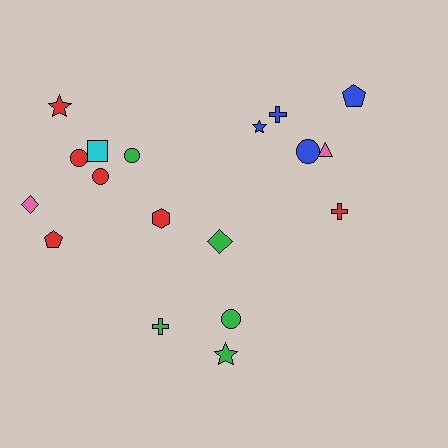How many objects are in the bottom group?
There are 4 objects.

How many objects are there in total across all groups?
There are 18 objects.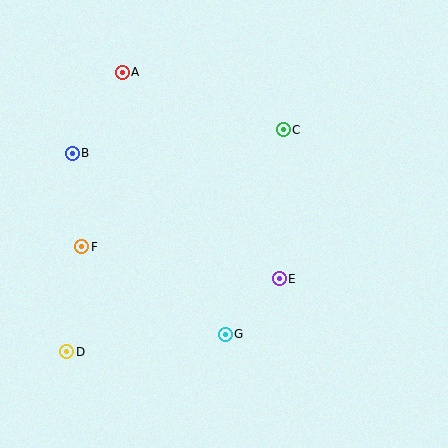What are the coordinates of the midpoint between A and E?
The midpoint between A and E is at (201, 175).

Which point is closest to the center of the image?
Point E at (279, 279) is closest to the center.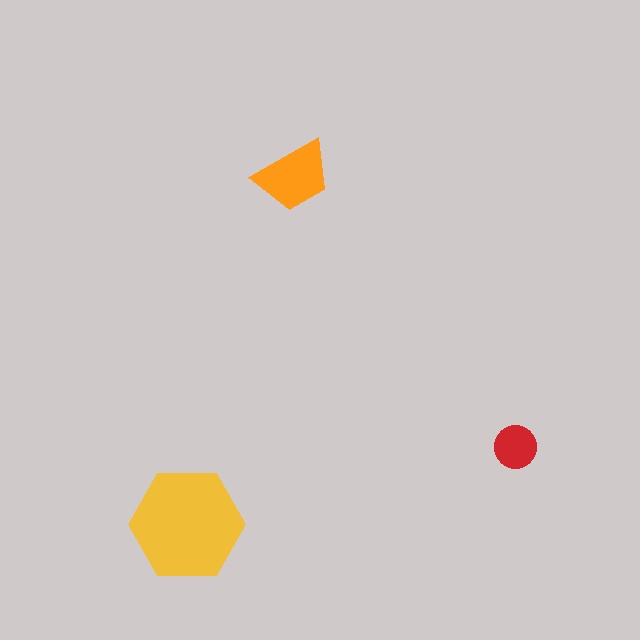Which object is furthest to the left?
The yellow hexagon is leftmost.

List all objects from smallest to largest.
The red circle, the orange trapezoid, the yellow hexagon.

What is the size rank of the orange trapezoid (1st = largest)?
2nd.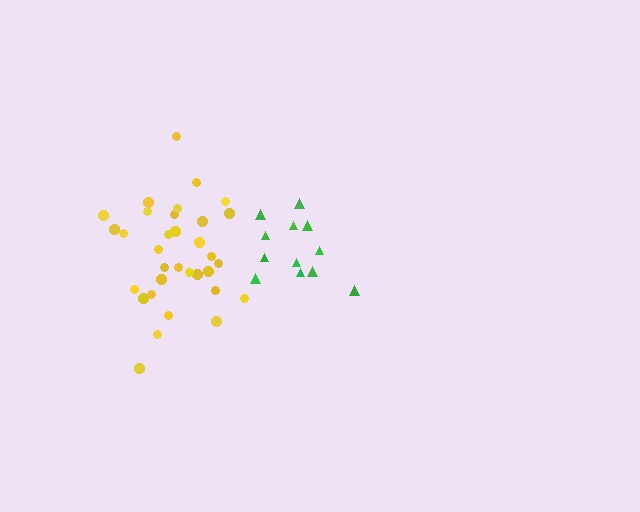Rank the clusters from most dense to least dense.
green, yellow.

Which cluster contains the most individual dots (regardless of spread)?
Yellow (33).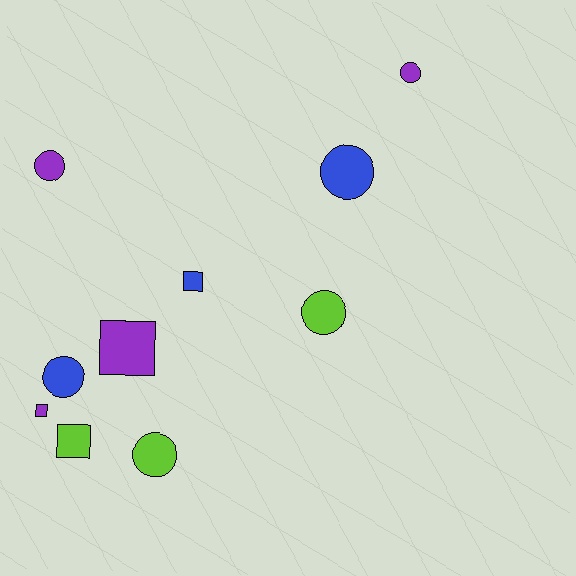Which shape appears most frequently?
Circle, with 6 objects.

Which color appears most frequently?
Purple, with 4 objects.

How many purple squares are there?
There are 2 purple squares.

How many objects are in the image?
There are 10 objects.